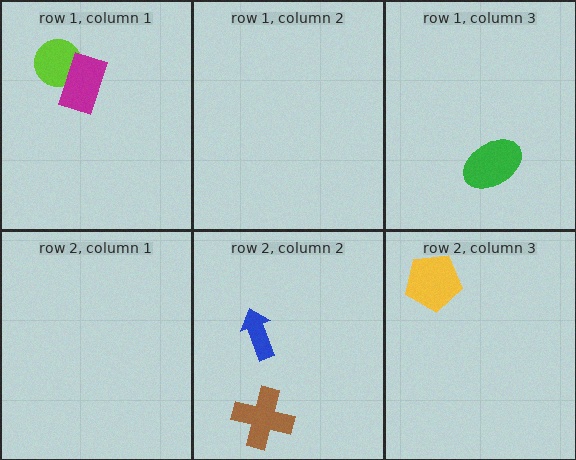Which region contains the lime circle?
The row 1, column 1 region.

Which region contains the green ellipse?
The row 1, column 3 region.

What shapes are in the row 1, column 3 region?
The green ellipse.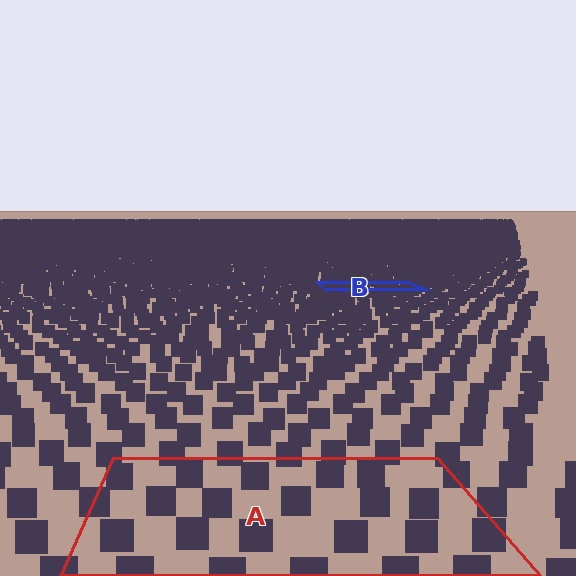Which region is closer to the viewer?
Region A is closer. The texture elements there are larger and more spread out.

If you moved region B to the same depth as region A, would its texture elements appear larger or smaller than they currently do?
They would appear larger. At a closer depth, the same texture elements are projected at a bigger on-screen size.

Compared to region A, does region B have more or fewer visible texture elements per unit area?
Region B has more texture elements per unit area — they are packed more densely because it is farther away.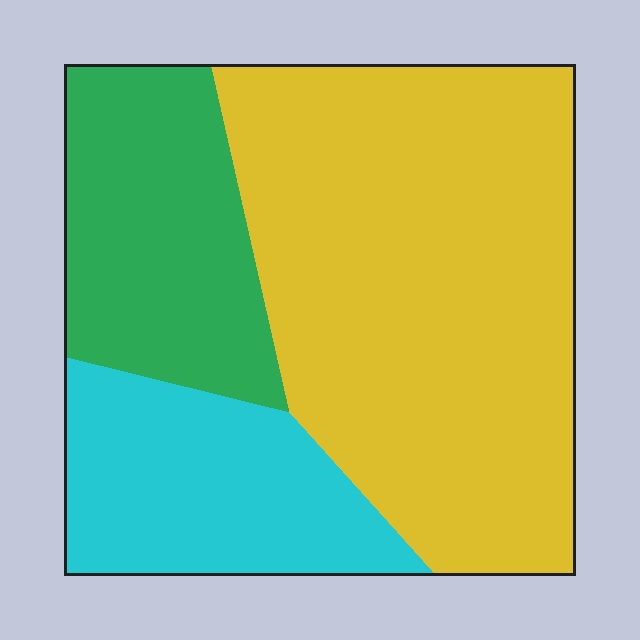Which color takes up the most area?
Yellow, at roughly 55%.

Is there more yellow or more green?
Yellow.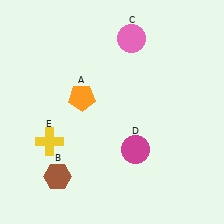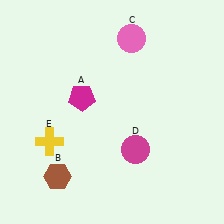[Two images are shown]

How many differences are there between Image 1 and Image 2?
There is 1 difference between the two images.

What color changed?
The pentagon (A) changed from orange in Image 1 to magenta in Image 2.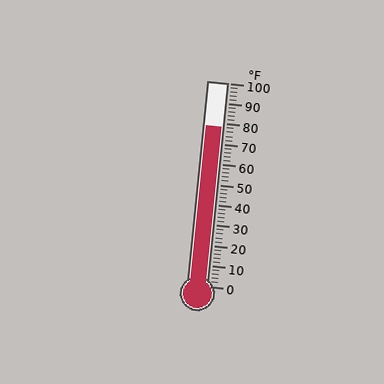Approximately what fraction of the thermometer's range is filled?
The thermometer is filled to approximately 80% of its range.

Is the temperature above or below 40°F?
The temperature is above 40°F.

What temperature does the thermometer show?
The thermometer shows approximately 78°F.